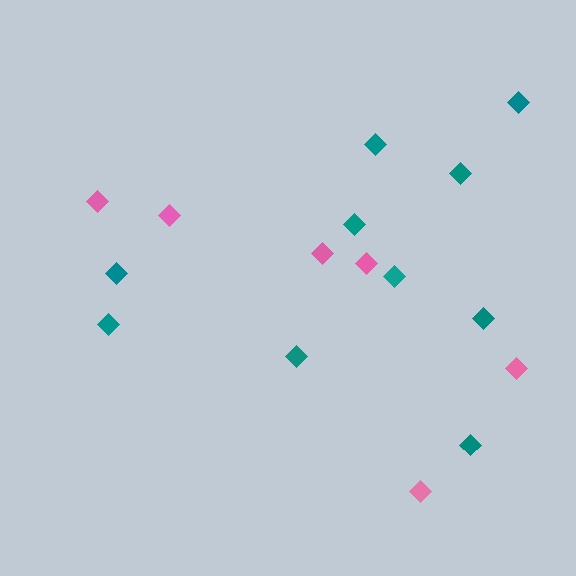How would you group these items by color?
There are 2 groups: one group of teal diamonds (10) and one group of pink diamonds (6).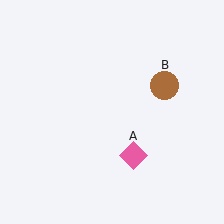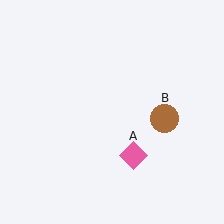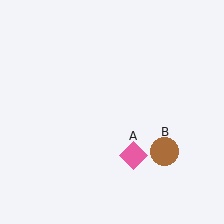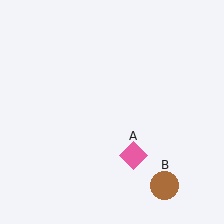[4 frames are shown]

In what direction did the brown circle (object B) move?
The brown circle (object B) moved down.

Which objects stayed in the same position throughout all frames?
Pink diamond (object A) remained stationary.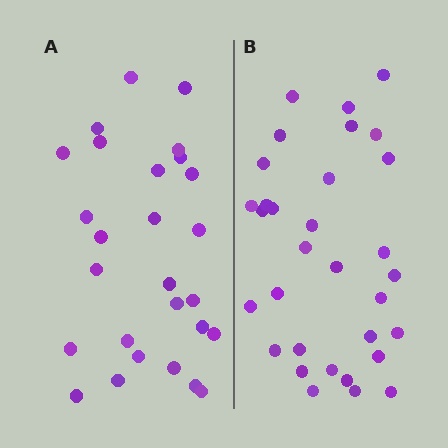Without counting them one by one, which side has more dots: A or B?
Region B (the right region) has more dots.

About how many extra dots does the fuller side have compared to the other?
Region B has about 5 more dots than region A.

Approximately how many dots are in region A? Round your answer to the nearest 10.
About 30 dots. (The exact count is 27, which rounds to 30.)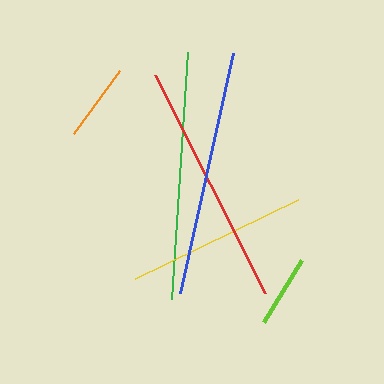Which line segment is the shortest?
The lime line is the shortest at approximately 73 pixels.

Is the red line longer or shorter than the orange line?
The red line is longer than the orange line.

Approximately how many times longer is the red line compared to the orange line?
The red line is approximately 3.1 times the length of the orange line.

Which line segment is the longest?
The green line is the longest at approximately 248 pixels.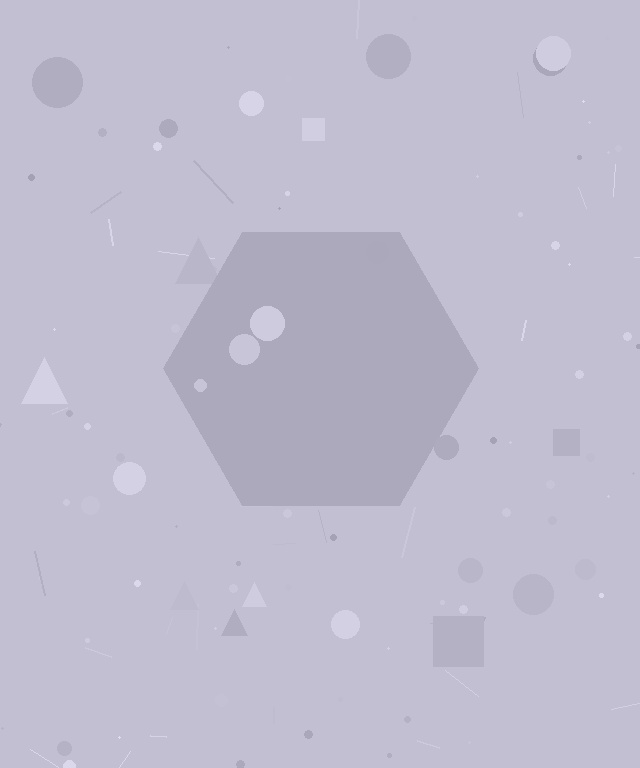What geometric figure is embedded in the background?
A hexagon is embedded in the background.